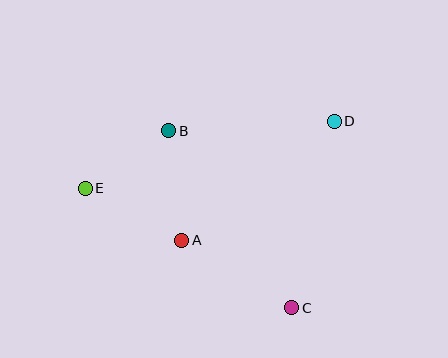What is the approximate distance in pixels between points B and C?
The distance between B and C is approximately 216 pixels.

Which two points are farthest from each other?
Points D and E are farthest from each other.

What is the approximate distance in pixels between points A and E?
The distance between A and E is approximately 109 pixels.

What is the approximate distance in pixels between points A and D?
The distance between A and D is approximately 193 pixels.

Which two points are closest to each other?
Points B and E are closest to each other.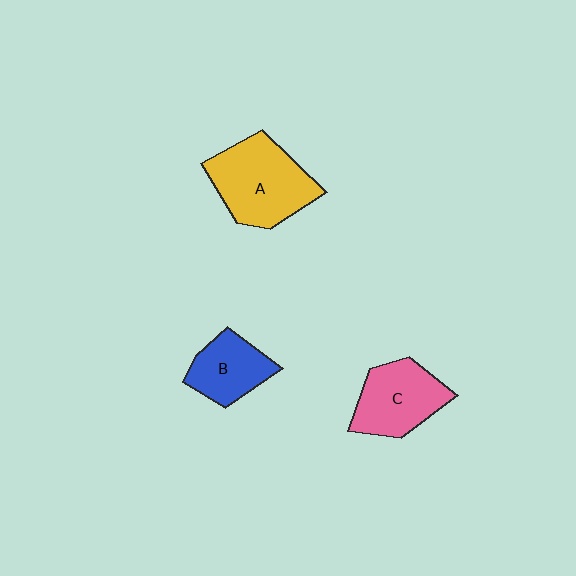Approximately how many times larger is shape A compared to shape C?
Approximately 1.3 times.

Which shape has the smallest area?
Shape B (blue).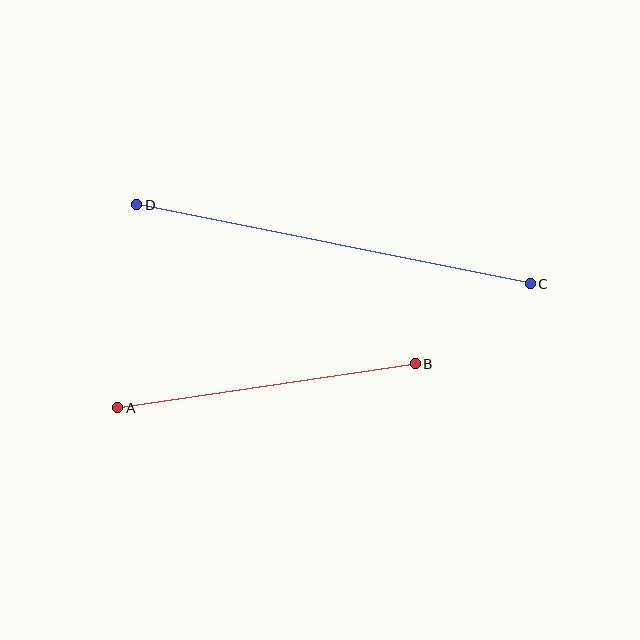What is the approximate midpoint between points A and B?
The midpoint is at approximately (266, 386) pixels.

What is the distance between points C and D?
The distance is approximately 401 pixels.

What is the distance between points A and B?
The distance is approximately 301 pixels.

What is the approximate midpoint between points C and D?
The midpoint is at approximately (333, 244) pixels.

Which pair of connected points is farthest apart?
Points C and D are farthest apart.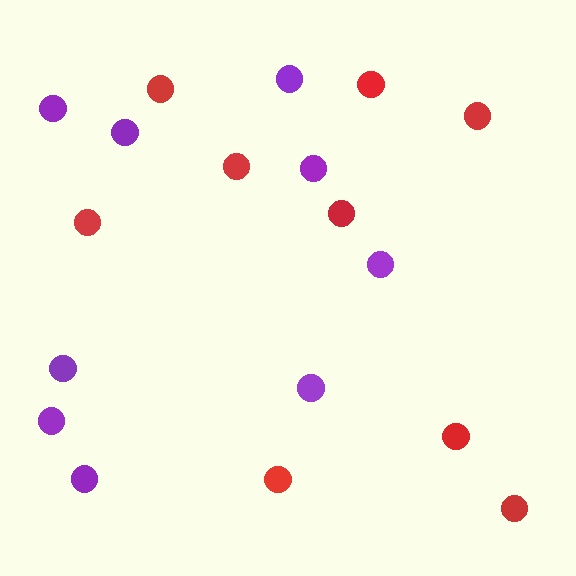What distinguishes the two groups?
There are 2 groups: one group of red circles (9) and one group of purple circles (9).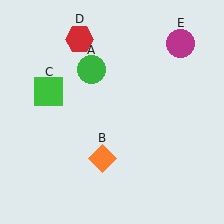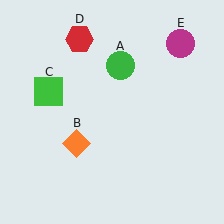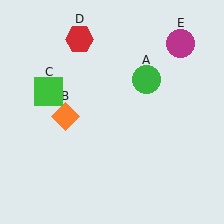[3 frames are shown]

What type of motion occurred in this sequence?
The green circle (object A), orange diamond (object B) rotated clockwise around the center of the scene.